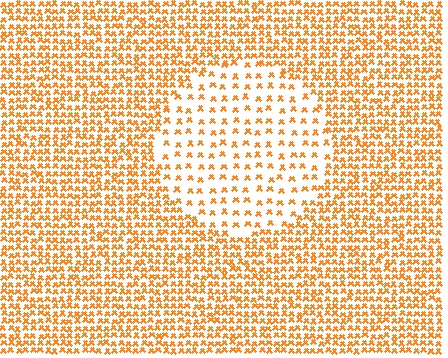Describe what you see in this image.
The image contains small orange elements arranged at two different densities. A circle-shaped region is visible where the elements are less densely packed than the surrounding area.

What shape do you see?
I see a circle.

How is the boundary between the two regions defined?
The boundary is defined by a change in element density (approximately 2.4x ratio). All elements are the same color, size, and shape.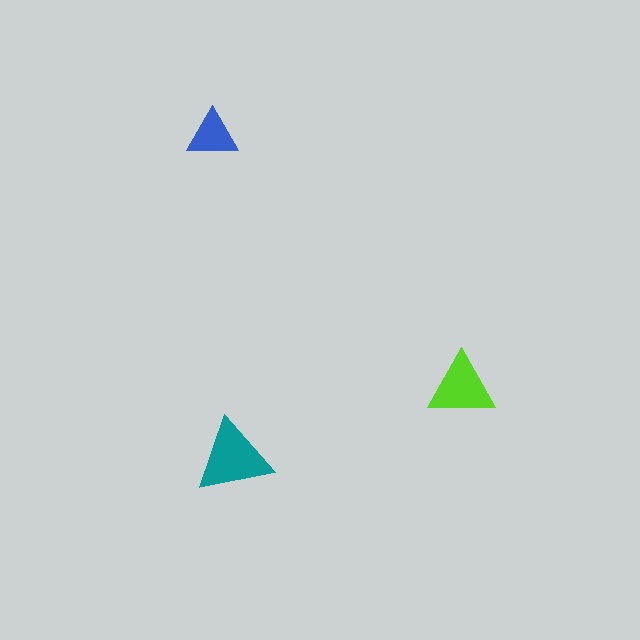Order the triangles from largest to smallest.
the teal one, the lime one, the blue one.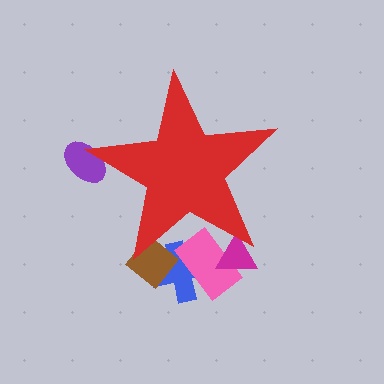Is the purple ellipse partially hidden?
Yes, the purple ellipse is partially hidden behind the red star.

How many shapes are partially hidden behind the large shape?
5 shapes are partially hidden.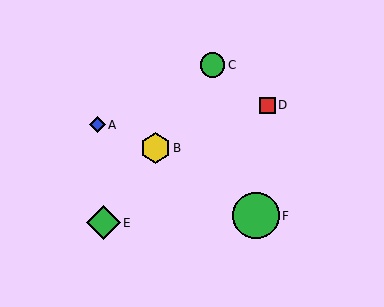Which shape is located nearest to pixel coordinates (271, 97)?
The red square (labeled D) at (267, 105) is nearest to that location.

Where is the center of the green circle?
The center of the green circle is at (212, 65).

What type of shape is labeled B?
Shape B is a yellow hexagon.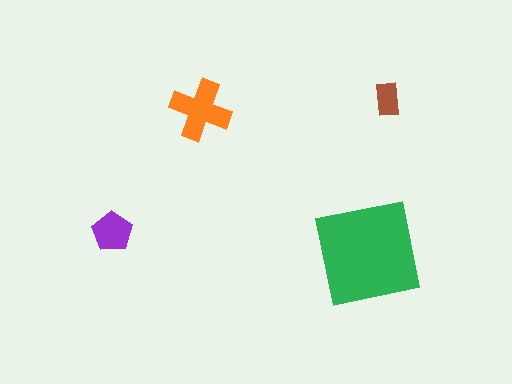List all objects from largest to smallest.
The green square, the orange cross, the purple pentagon, the brown rectangle.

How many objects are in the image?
There are 4 objects in the image.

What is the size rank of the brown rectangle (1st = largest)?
4th.